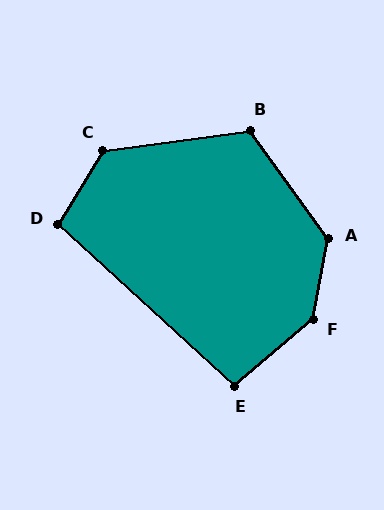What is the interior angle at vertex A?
Approximately 134 degrees (obtuse).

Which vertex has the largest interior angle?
F, at approximately 141 degrees.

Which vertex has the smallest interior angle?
E, at approximately 97 degrees.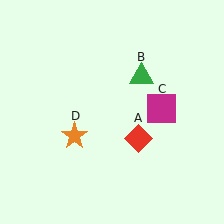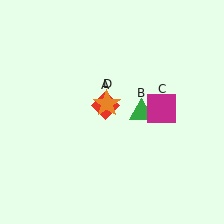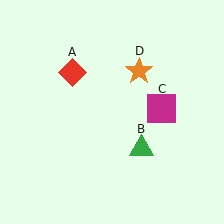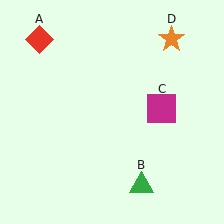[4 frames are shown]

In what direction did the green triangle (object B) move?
The green triangle (object B) moved down.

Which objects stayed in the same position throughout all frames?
Magenta square (object C) remained stationary.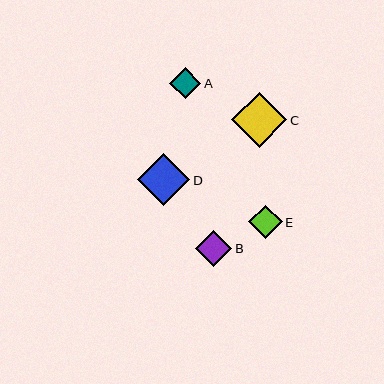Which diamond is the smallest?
Diamond A is the smallest with a size of approximately 31 pixels.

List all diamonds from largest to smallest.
From largest to smallest: C, D, B, E, A.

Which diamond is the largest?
Diamond C is the largest with a size of approximately 55 pixels.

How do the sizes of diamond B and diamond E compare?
Diamond B and diamond E are approximately the same size.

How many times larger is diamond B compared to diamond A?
Diamond B is approximately 1.2 times the size of diamond A.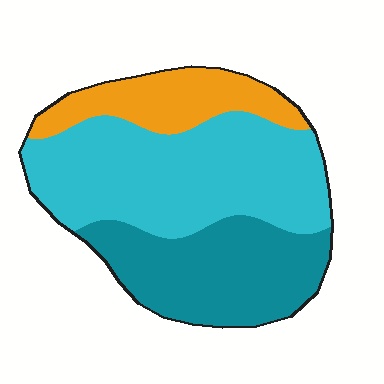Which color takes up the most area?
Cyan, at roughly 50%.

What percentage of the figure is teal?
Teal covers roughly 30% of the figure.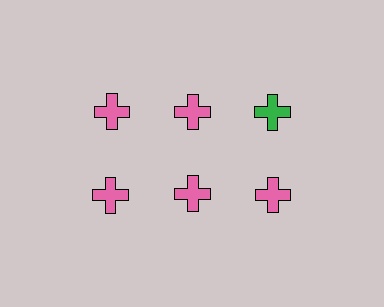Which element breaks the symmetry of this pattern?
The green cross in the top row, center column breaks the symmetry. All other shapes are pink crosses.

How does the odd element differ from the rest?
It has a different color: green instead of pink.